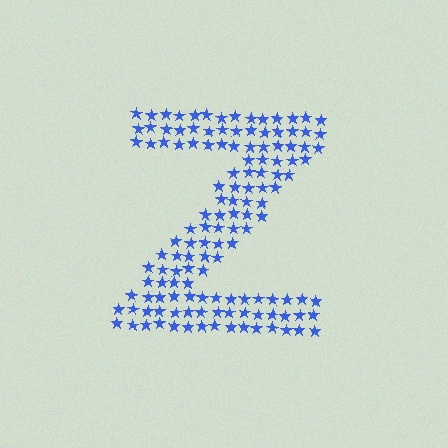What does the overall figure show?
The overall figure shows the letter Z.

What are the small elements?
The small elements are stars.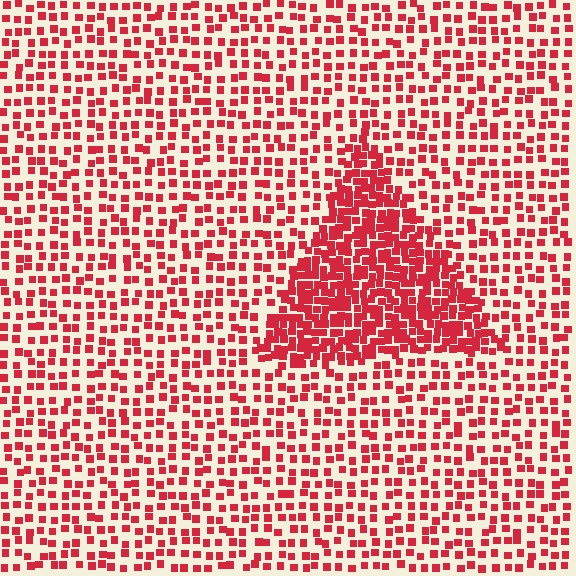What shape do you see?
I see a triangle.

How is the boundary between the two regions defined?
The boundary is defined by a change in element density (approximately 2.2x ratio). All elements are the same color, size, and shape.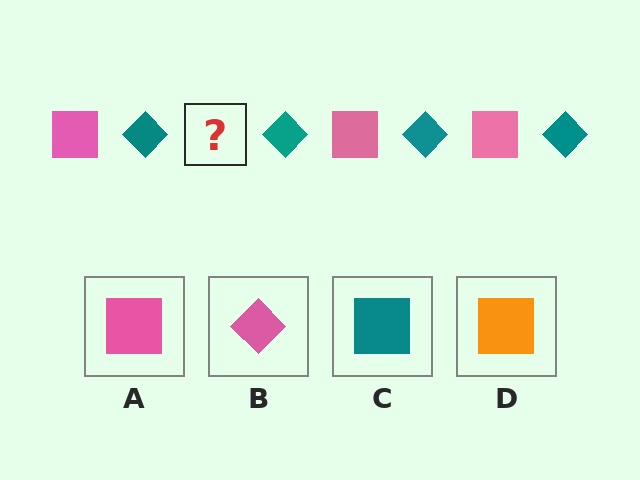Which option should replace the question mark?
Option A.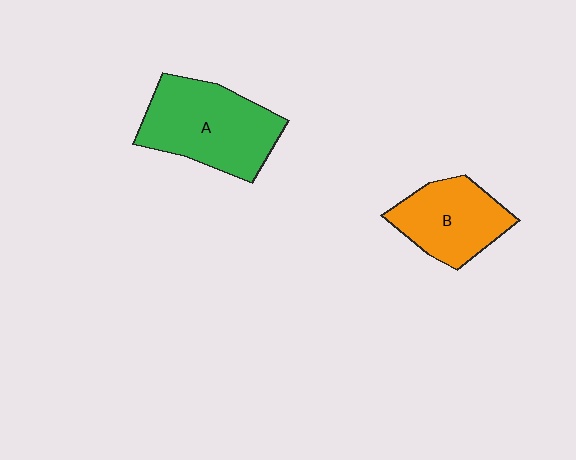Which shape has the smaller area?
Shape B (orange).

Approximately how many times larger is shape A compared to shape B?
Approximately 1.4 times.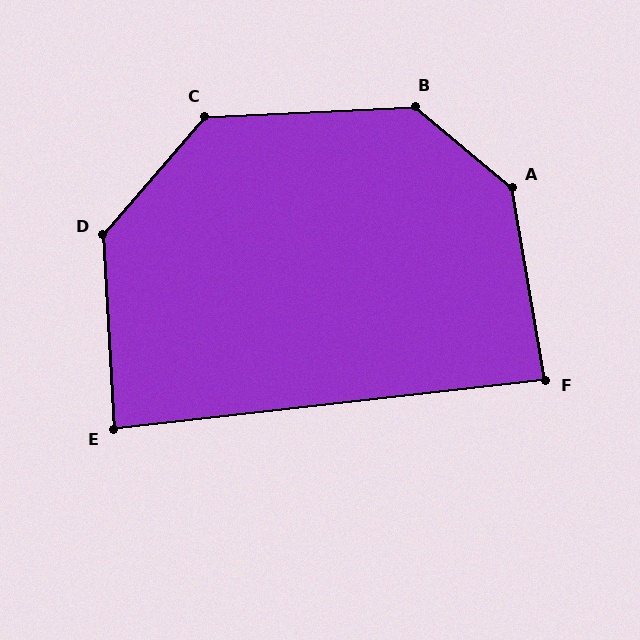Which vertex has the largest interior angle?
A, at approximately 140 degrees.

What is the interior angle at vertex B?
Approximately 138 degrees (obtuse).